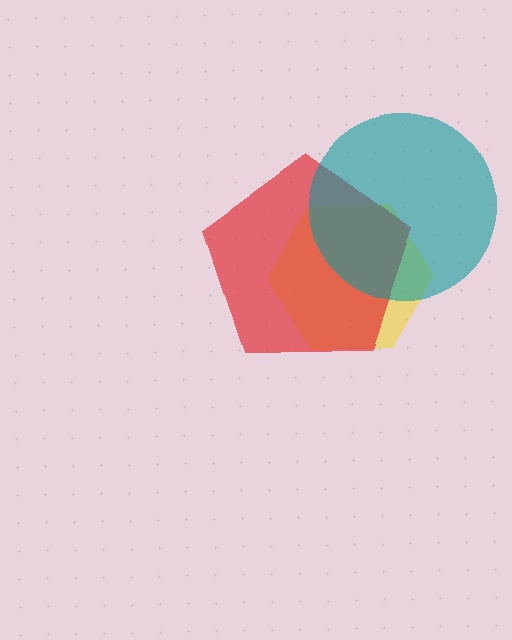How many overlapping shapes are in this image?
There are 3 overlapping shapes in the image.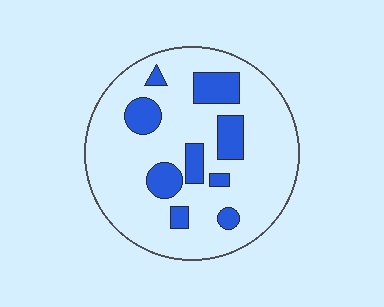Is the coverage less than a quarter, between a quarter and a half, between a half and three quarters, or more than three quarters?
Less than a quarter.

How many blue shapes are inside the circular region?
9.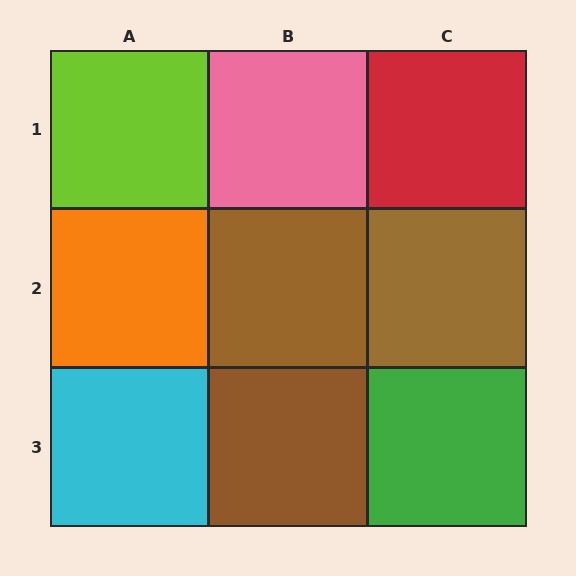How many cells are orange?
1 cell is orange.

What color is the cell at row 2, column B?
Brown.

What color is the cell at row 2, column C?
Brown.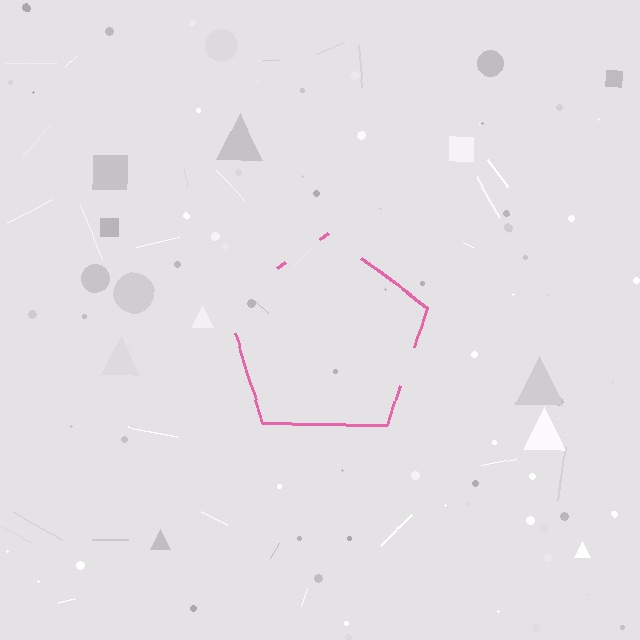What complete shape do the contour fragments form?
The contour fragments form a pentagon.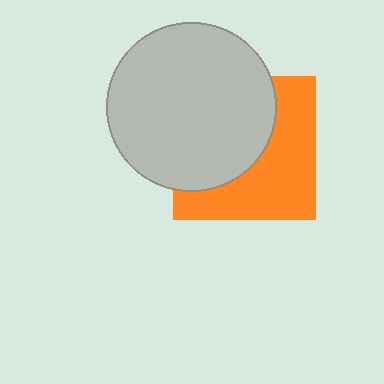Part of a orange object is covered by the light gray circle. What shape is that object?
It is a square.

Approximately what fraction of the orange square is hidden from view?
Roughly 51% of the orange square is hidden behind the light gray circle.